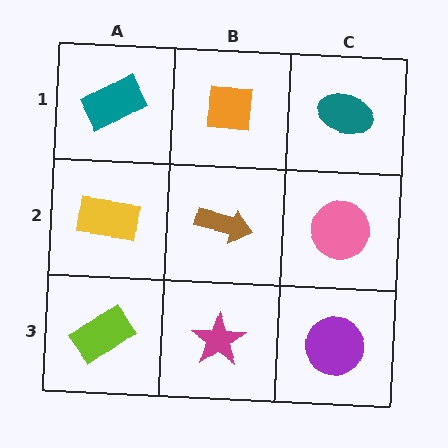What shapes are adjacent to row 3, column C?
A pink circle (row 2, column C), a magenta star (row 3, column B).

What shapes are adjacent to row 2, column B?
An orange square (row 1, column B), a magenta star (row 3, column B), a yellow rectangle (row 2, column A), a pink circle (row 2, column C).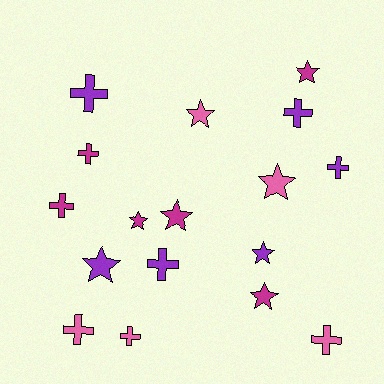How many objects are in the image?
There are 17 objects.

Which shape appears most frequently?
Cross, with 9 objects.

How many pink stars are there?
There are 2 pink stars.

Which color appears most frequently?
Magenta, with 6 objects.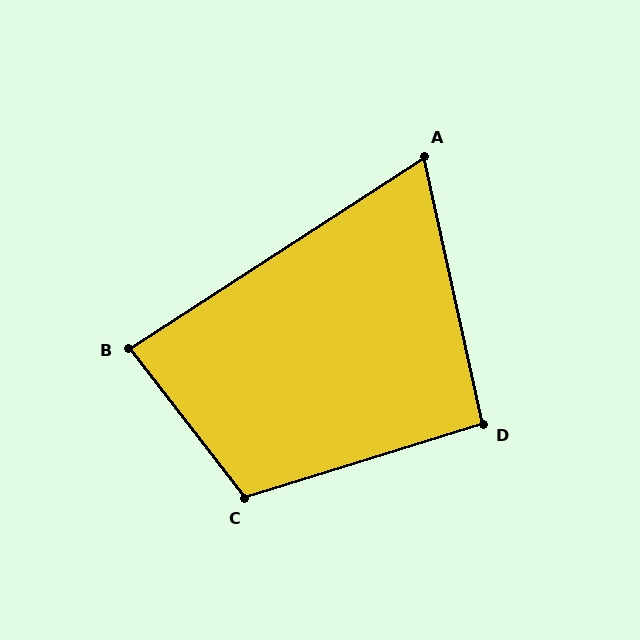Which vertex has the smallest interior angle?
A, at approximately 70 degrees.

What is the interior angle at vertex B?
Approximately 85 degrees (approximately right).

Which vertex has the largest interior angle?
C, at approximately 110 degrees.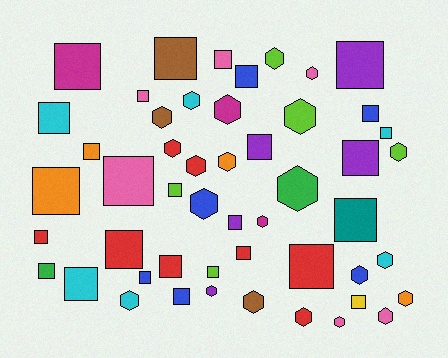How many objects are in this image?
There are 50 objects.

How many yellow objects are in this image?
There is 1 yellow object.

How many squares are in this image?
There are 28 squares.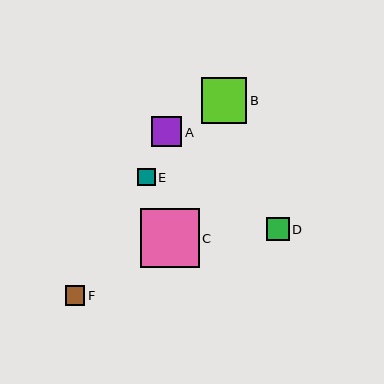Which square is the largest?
Square C is the largest with a size of approximately 59 pixels.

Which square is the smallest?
Square E is the smallest with a size of approximately 17 pixels.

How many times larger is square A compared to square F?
Square A is approximately 1.5 times the size of square F.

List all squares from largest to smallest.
From largest to smallest: C, B, A, D, F, E.